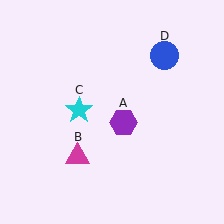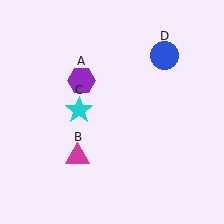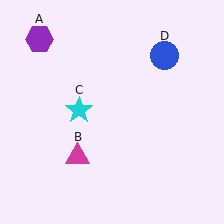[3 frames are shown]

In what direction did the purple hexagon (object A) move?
The purple hexagon (object A) moved up and to the left.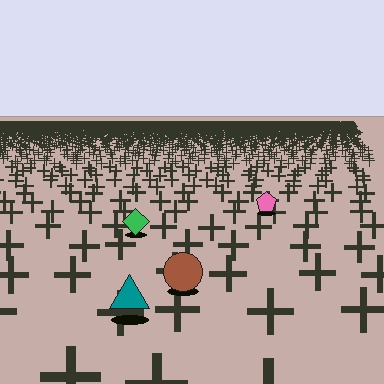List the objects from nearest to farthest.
From nearest to farthest: the teal triangle, the brown circle, the green diamond, the pink pentagon.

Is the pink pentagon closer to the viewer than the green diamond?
No. The green diamond is closer — you can tell from the texture gradient: the ground texture is coarser near it.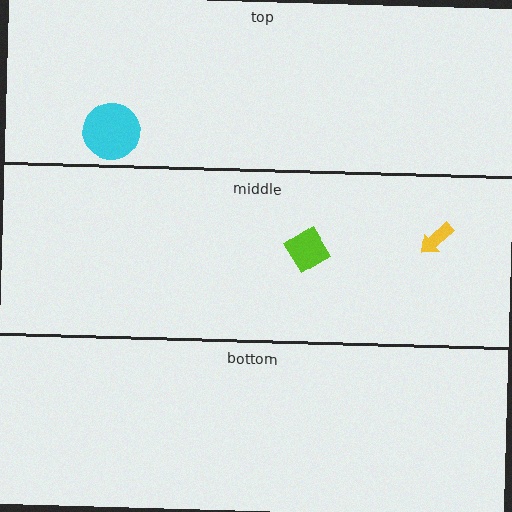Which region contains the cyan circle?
The top region.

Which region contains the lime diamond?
The middle region.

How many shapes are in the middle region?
2.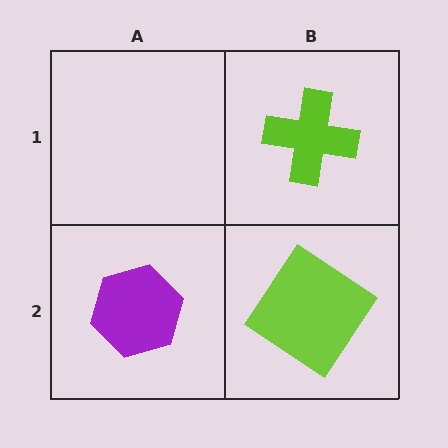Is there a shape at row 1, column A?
No, that cell is empty.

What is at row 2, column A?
A purple hexagon.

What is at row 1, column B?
A lime cross.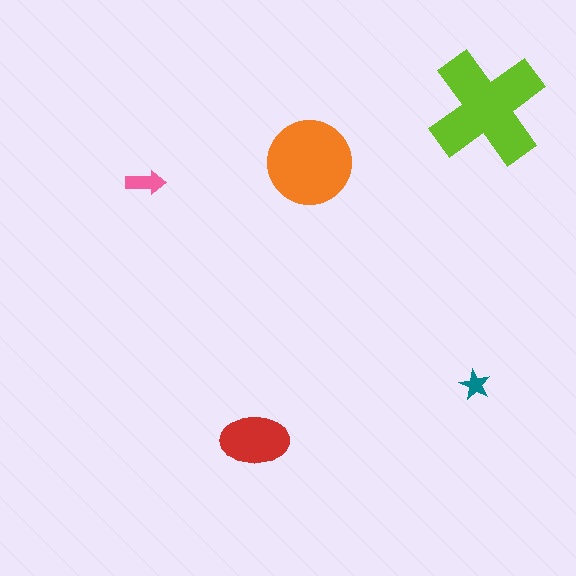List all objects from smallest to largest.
The teal star, the pink arrow, the red ellipse, the orange circle, the lime cross.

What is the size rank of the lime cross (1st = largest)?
1st.